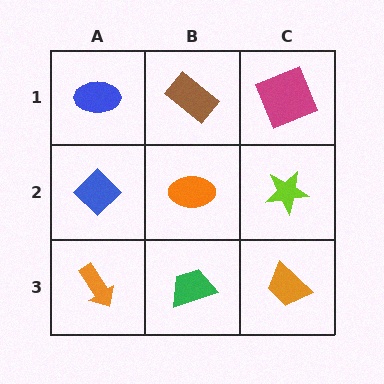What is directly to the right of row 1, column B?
A magenta square.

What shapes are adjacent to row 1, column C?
A lime star (row 2, column C), a brown rectangle (row 1, column B).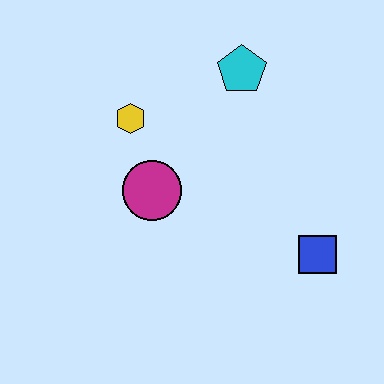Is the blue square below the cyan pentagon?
Yes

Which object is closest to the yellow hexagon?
The magenta circle is closest to the yellow hexagon.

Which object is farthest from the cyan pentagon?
The blue square is farthest from the cyan pentagon.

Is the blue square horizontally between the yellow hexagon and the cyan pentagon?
No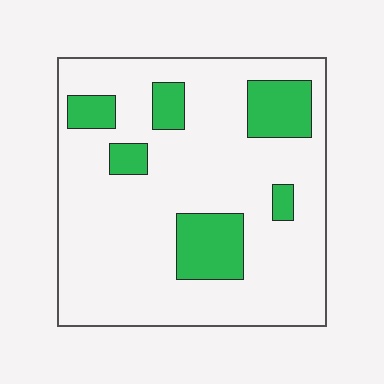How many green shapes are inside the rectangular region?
6.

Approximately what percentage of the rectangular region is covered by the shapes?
Approximately 20%.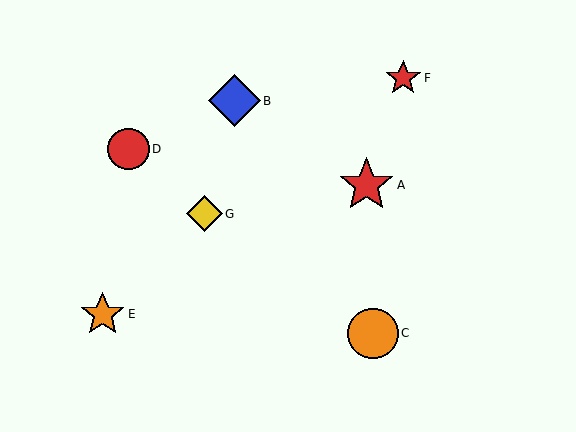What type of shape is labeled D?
Shape D is a red circle.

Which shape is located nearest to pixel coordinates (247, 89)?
The blue diamond (labeled B) at (235, 101) is nearest to that location.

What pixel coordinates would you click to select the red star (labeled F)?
Click at (403, 78) to select the red star F.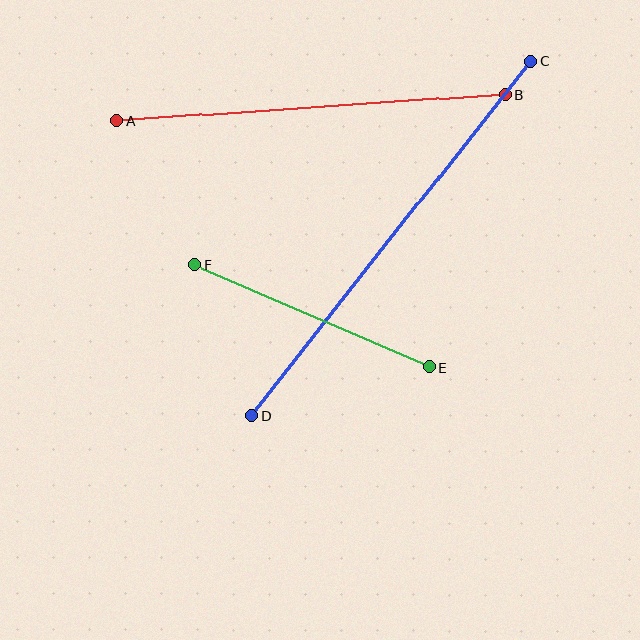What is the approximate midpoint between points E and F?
The midpoint is at approximately (312, 316) pixels.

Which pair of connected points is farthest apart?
Points C and D are farthest apart.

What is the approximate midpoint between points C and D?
The midpoint is at approximately (391, 238) pixels.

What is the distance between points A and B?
The distance is approximately 390 pixels.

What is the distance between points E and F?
The distance is approximately 255 pixels.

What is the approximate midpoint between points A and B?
The midpoint is at approximately (311, 108) pixels.